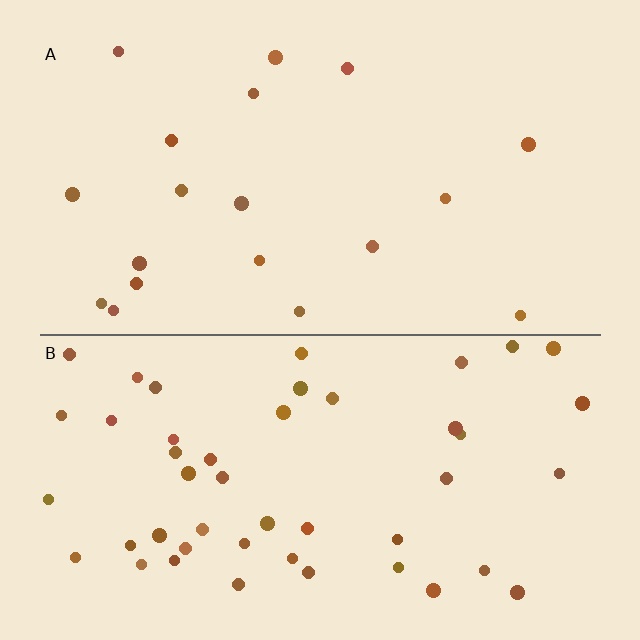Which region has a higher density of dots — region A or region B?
B (the bottom).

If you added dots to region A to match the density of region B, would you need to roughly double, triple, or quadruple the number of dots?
Approximately triple.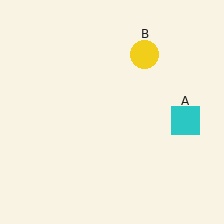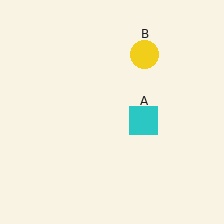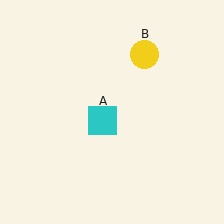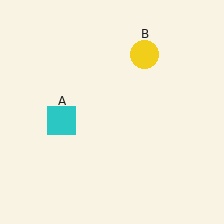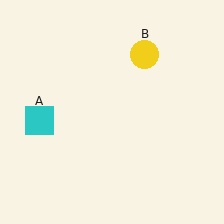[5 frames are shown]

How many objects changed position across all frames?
1 object changed position: cyan square (object A).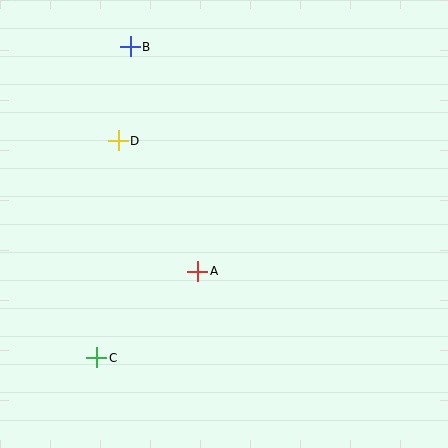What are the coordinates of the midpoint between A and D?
The midpoint between A and D is at (158, 206).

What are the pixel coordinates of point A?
Point A is at (198, 271).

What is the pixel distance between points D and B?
The distance between D and B is 95 pixels.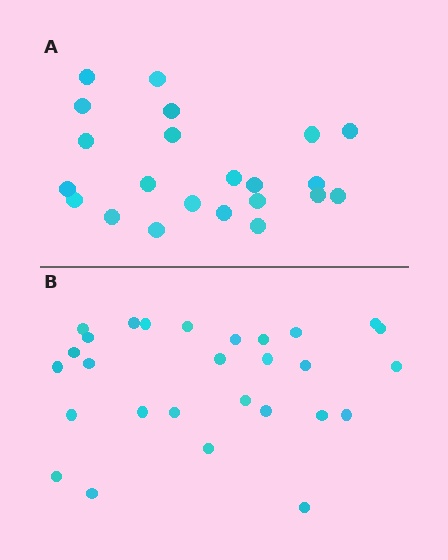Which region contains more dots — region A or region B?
Region B (the bottom region) has more dots.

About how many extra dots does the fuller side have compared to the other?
Region B has about 6 more dots than region A.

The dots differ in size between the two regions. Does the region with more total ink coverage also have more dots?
No. Region A has more total ink coverage because its dots are larger, but region B actually contains more individual dots. Total area can be misleading — the number of items is what matters here.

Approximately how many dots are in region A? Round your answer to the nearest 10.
About 20 dots. (The exact count is 22, which rounds to 20.)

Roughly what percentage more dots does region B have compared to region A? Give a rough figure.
About 25% more.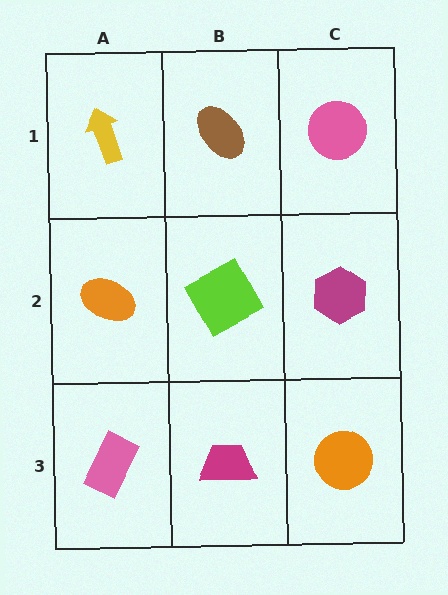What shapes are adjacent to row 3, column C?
A magenta hexagon (row 2, column C), a magenta trapezoid (row 3, column B).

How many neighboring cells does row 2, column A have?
3.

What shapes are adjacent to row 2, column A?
A yellow arrow (row 1, column A), a pink rectangle (row 3, column A), a lime square (row 2, column B).